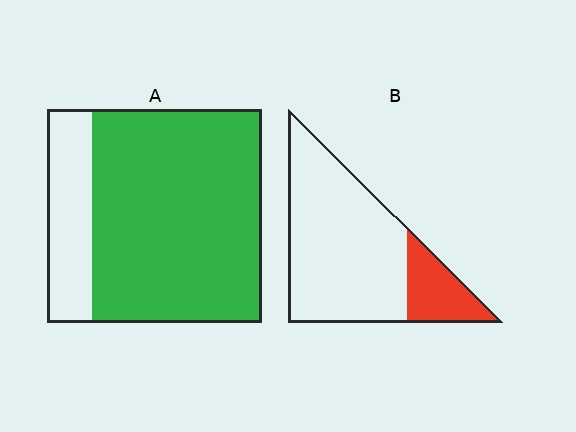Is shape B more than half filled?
No.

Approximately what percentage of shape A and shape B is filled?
A is approximately 80% and B is approximately 20%.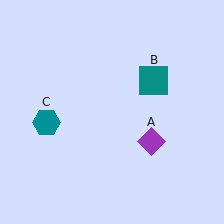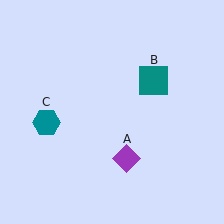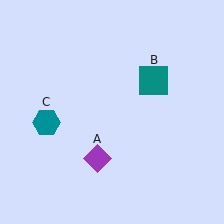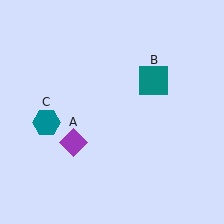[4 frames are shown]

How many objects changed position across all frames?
1 object changed position: purple diamond (object A).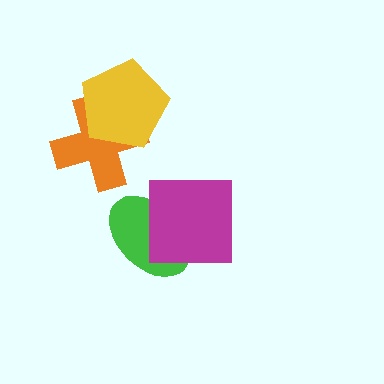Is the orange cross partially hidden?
Yes, it is partially covered by another shape.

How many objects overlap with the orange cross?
1 object overlaps with the orange cross.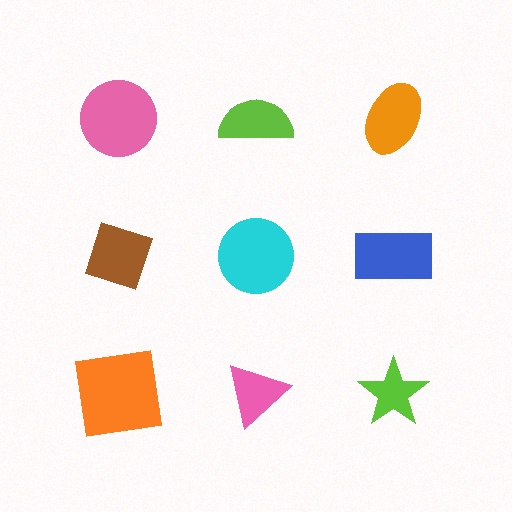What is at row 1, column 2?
A lime semicircle.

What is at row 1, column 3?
An orange ellipse.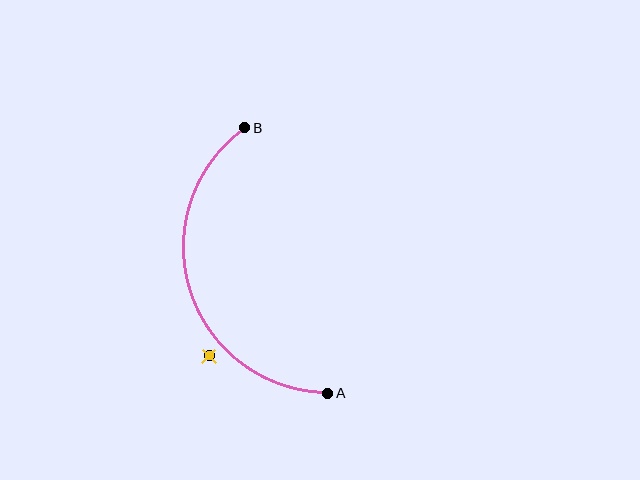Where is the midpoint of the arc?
The arc midpoint is the point on the curve farthest from the straight line joining A and B. It sits to the left of that line.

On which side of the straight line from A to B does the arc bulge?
The arc bulges to the left of the straight line connecting A and B.